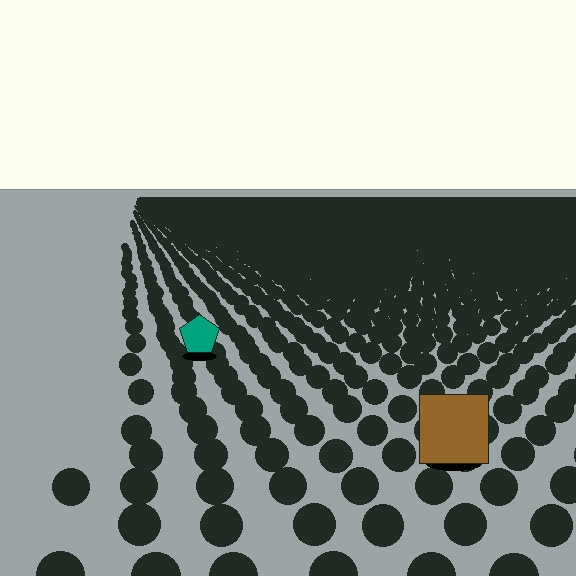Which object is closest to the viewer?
The brown square is closest. The texture marks near it are larger and more spread out.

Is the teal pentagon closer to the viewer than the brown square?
No. The brown square is closer — you can tell from the texture gradient: the ground texture is coarser near it.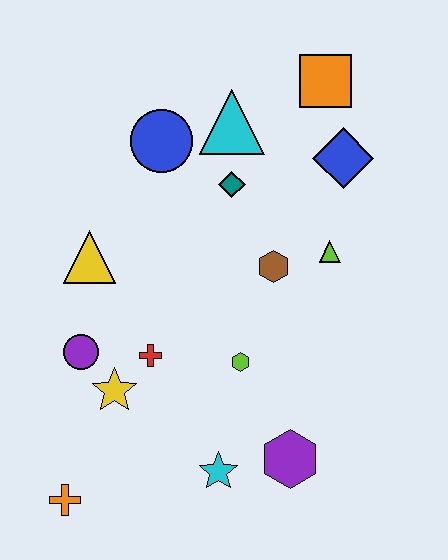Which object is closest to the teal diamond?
The cyan triangle is closest to the teal diamond.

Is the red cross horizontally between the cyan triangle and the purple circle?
Yes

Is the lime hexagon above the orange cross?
Yes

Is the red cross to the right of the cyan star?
No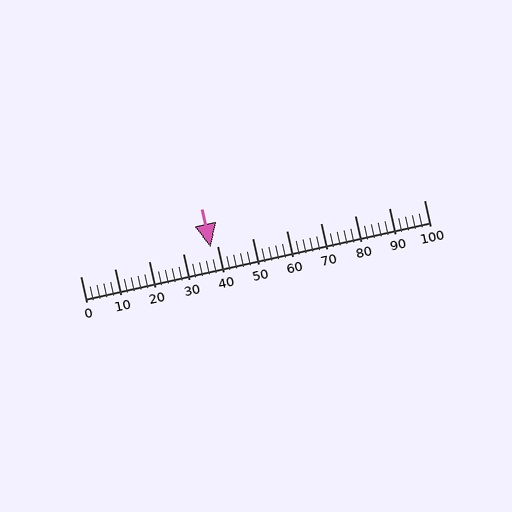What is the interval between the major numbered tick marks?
The major tick marks are spaced 10 units apart.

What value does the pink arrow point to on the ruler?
The pink arrow points to approximately 38.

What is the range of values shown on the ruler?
The ruler shows values from 0 to 100.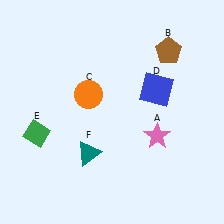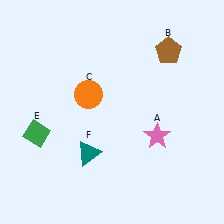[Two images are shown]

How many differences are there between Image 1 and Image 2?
There is 1 difference between the two images.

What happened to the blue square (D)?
The blue square (D) was removed in Image 2. It was in the top-right area of Image 1.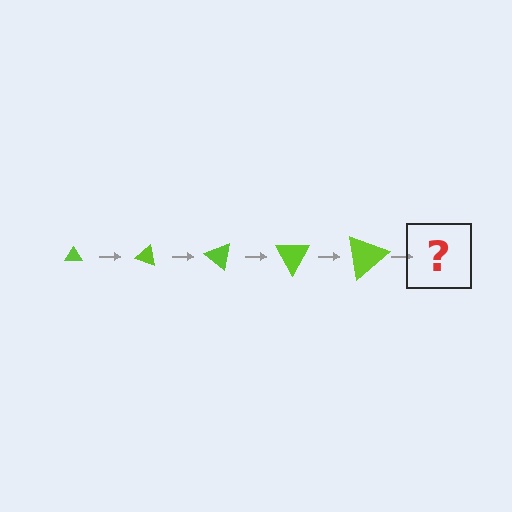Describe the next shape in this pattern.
It should be a triangle, larger than the previous one and rotated 100 degrees from the start.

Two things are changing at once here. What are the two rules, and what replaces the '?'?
The two rules are that the triangle grows larger each step and it rotates 20 degrees each step. The '?' should be a triangle, larger than the previous one and rotated 100 degrees from the start.